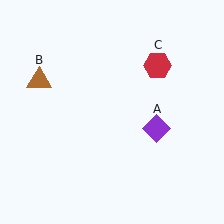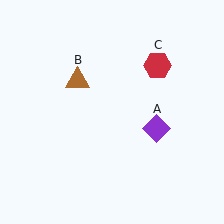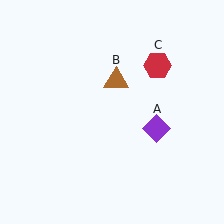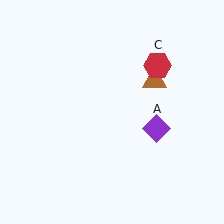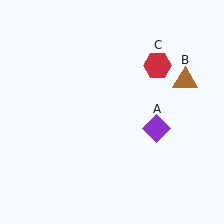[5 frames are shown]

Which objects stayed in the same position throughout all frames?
Purple diamond (object A) and red hexagon (object C) remained stationary.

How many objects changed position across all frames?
1 object changed position: brown triangle (object B).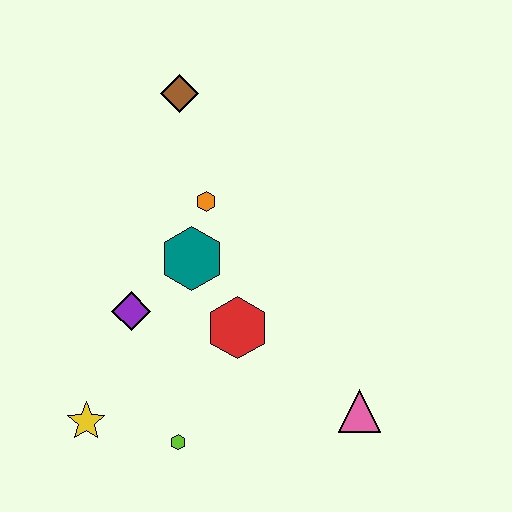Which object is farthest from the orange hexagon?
The pink triangle is farthest from the orange hexagon.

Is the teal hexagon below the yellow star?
No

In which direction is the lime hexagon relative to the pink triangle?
The lime hexagon is to the left of the pink triangle.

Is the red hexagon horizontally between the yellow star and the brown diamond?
No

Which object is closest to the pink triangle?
The red hexagon is closest to the pink triangle.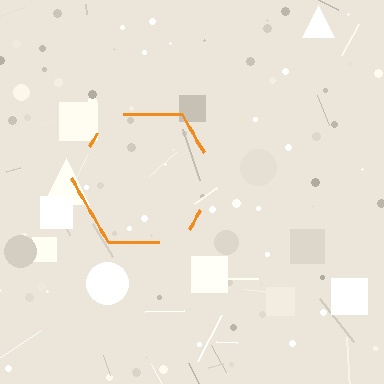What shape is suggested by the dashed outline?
The dashed outline suggests a hexagon.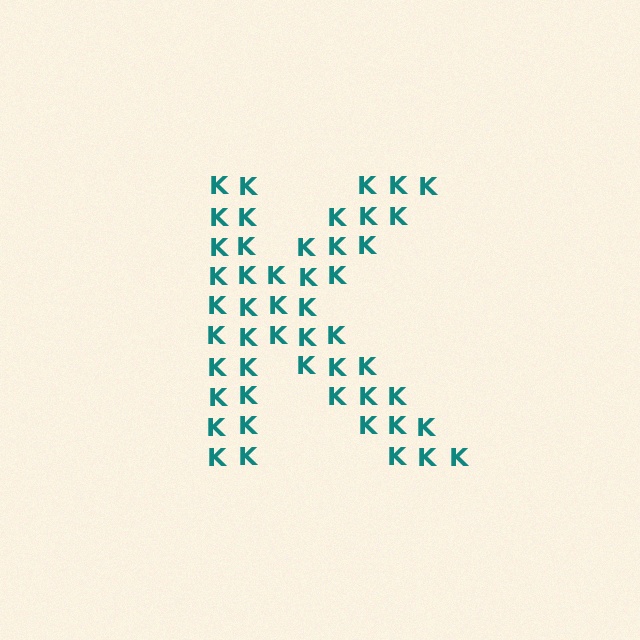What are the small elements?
The small elements are letter K's.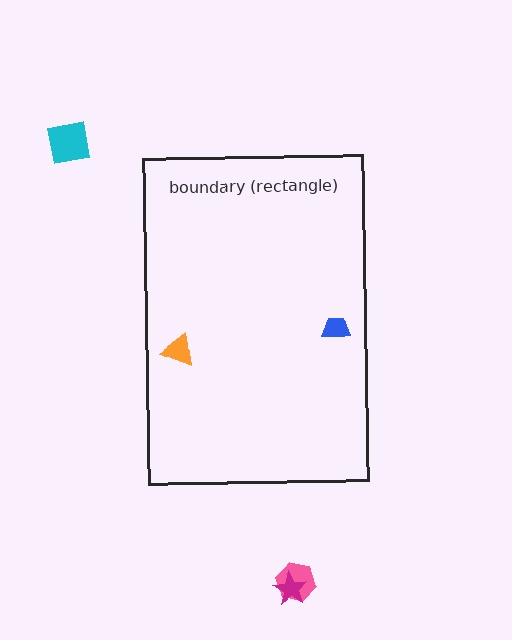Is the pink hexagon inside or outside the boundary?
Outside.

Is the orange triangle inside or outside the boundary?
Inside.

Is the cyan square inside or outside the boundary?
Outside.